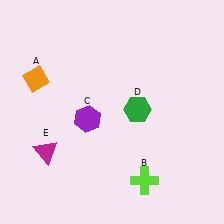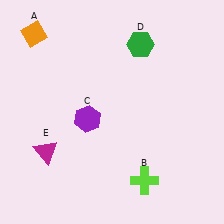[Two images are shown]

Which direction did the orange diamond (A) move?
The orange diamond (A) moved up.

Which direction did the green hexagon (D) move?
The green hexagon (D) moved up.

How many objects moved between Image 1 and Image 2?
2 objects moved between the two images.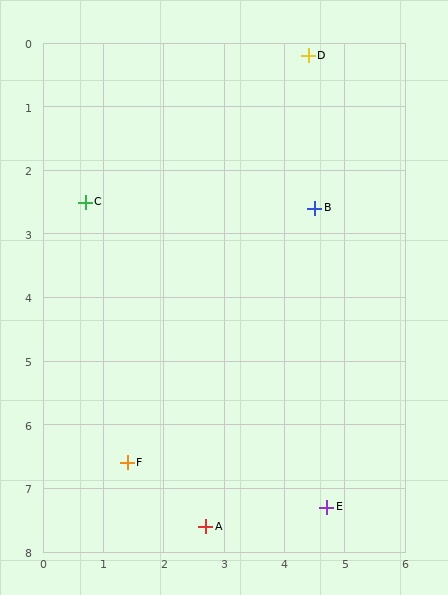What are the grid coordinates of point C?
Point C is at approximately (0.7, 2.5).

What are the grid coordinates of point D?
Point D is at approximately (4.4, 0.2).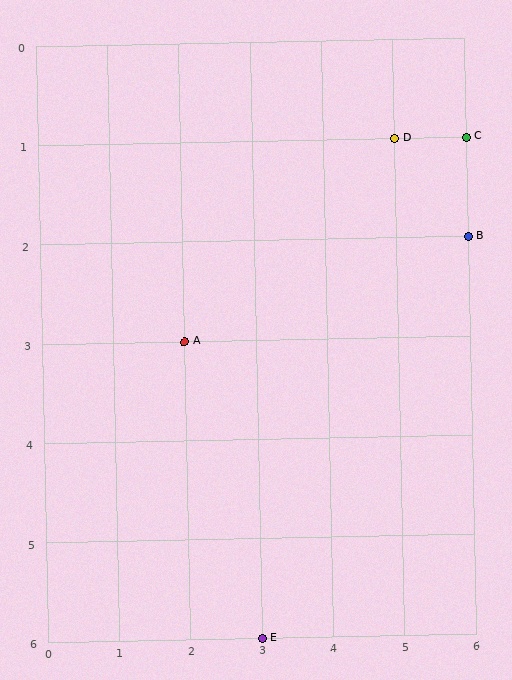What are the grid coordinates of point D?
Point D is at grid coordinates (5, 1).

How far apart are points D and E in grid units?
Points D and E are 2 columns and 5 rows apart (about 5.4 grid units diagonally).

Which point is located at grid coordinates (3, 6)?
Point E is at (3, 6).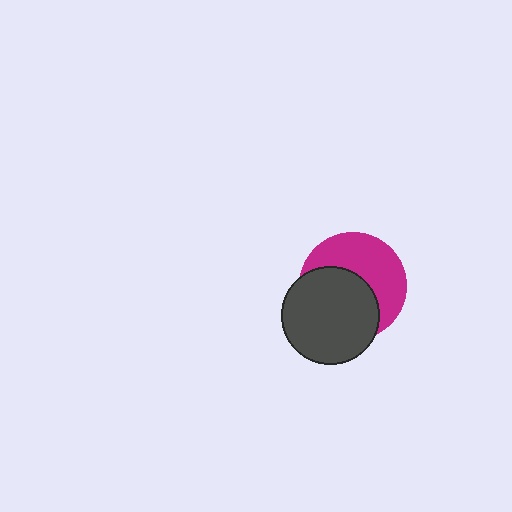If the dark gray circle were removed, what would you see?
You would see the complete magenta circle.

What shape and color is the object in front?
The object in front is a dark gray circle.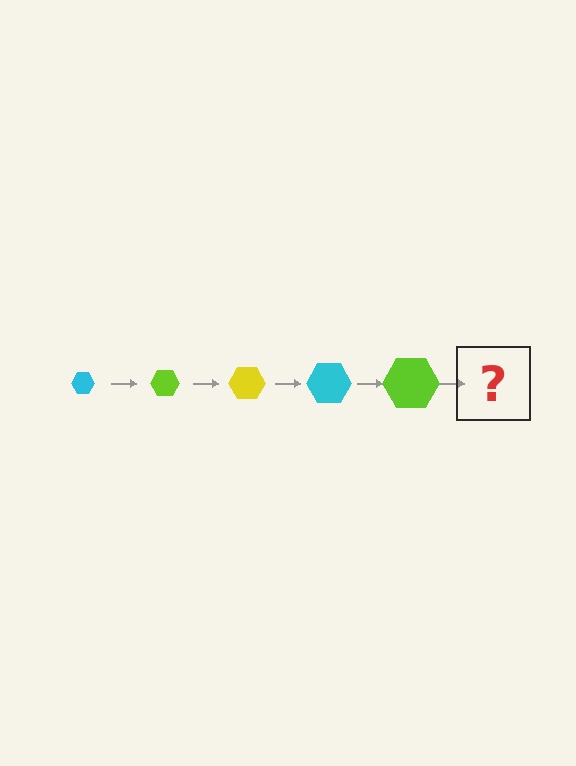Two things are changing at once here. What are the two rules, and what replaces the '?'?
The two rules are that the hexagon grows larger each step and the color cycles through cyan, lime, and yellow. The '?' should be a yellow hexagon, larger than the previous one.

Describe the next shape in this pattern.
It should be a yellow hexagon, larger than the previous one.